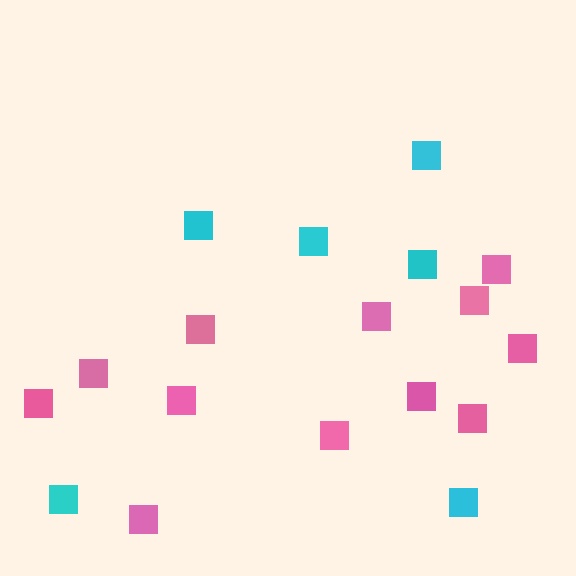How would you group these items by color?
There are 2 groups: one group of cyan squares (6) and one group of pink squares (12).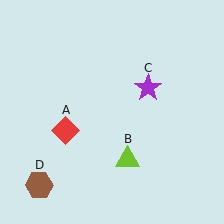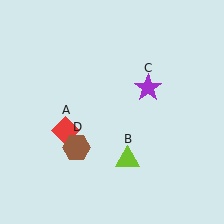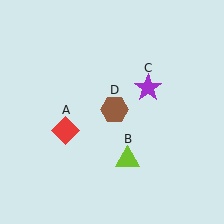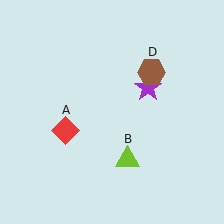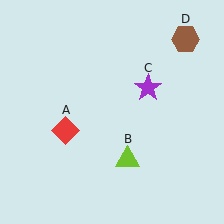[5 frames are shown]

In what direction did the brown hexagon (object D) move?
The brown hexagon (object D) moved up and to the right.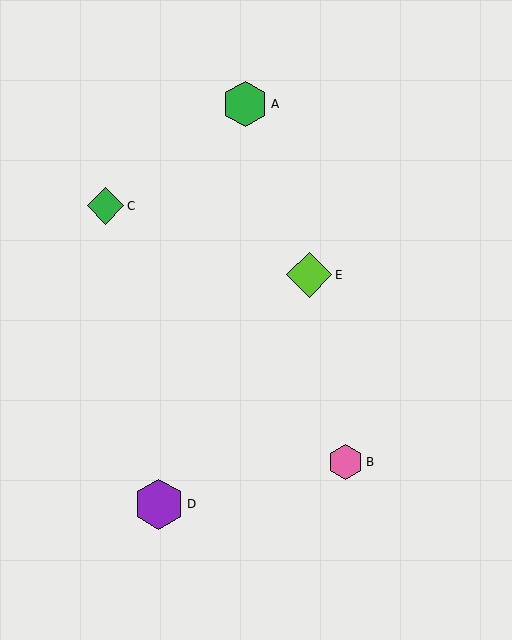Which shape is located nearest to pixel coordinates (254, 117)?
The green hexagon (labeled A) at (245, 104) is nearest to that location.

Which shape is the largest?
The purple hexagon (labeled D) is the largest.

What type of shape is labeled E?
Shape E is a lime diamond.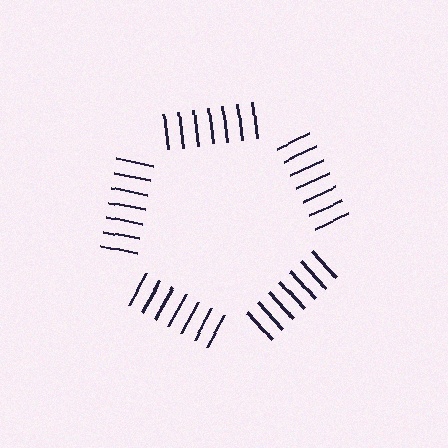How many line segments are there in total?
35 — 7 along each of the 5 edges.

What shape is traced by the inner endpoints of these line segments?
An illusory pentagon — the line segments terminate on its edges but no continuous stroke is drawn.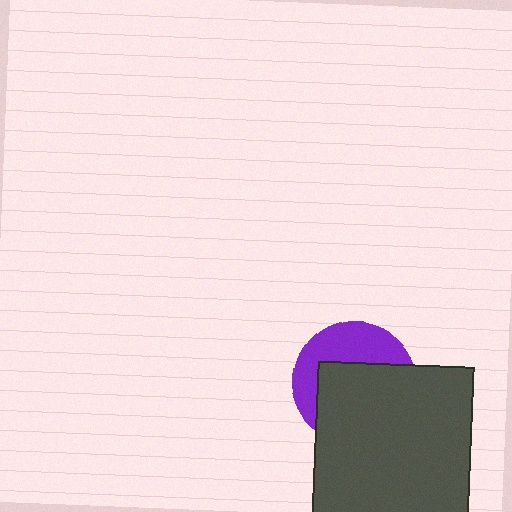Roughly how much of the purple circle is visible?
A small part of it is visible (roughly 39%).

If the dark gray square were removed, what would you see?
You would see the complete purple circle.